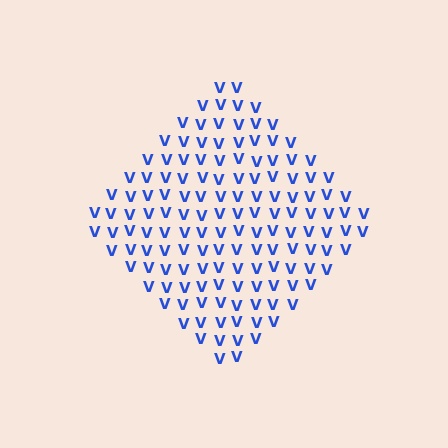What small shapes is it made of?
It is made of small letter V's.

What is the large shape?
The large shape is a diamond.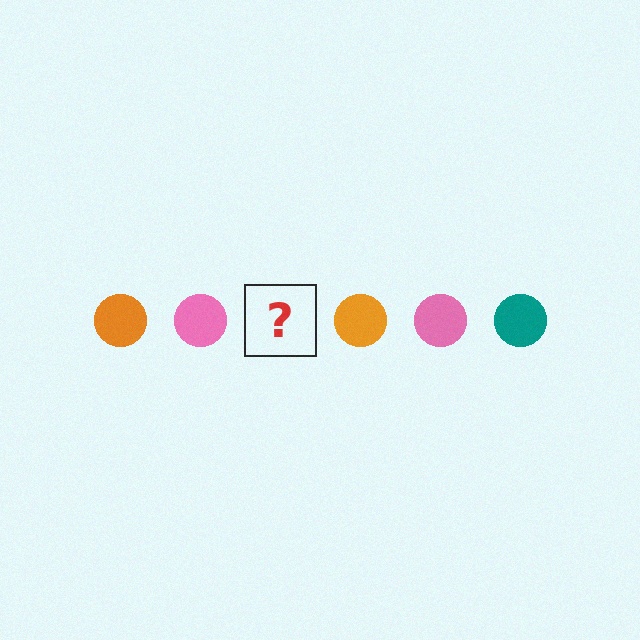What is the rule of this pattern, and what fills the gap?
The rule is that the pattern cycles through orange, pink, teal circles. The gap should be filled with a teal circle.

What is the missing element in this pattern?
The missing element is a teal circle.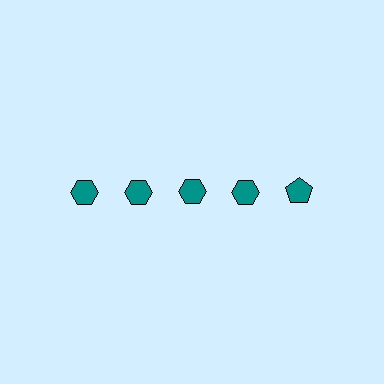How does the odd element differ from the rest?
It has a different shape: pentagon instead of hexagon.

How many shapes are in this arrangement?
There are 5 shapes arranged in a grid pattern.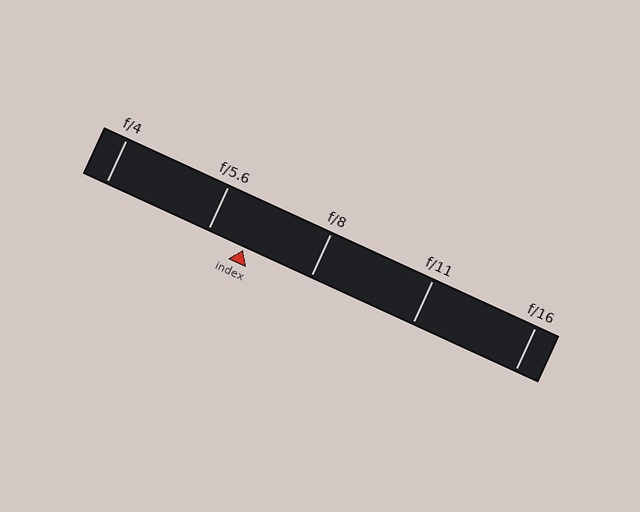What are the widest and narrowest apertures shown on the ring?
The widest aperture shown is f/4 and the narrowest is f/16.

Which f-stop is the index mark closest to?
The index mark is closest to f/5.6.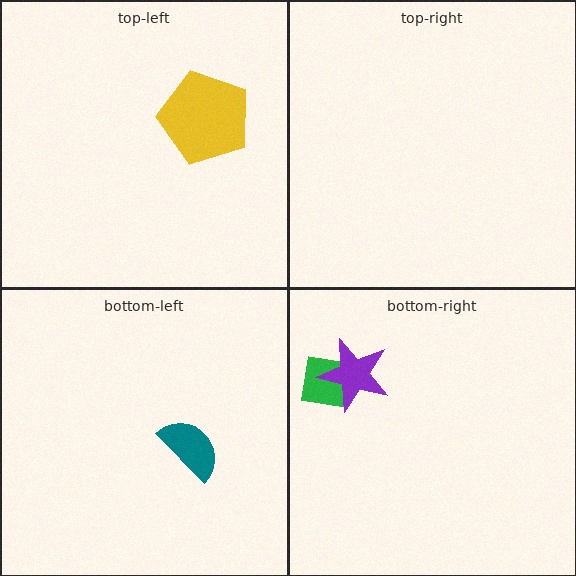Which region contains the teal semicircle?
The bottom-left region.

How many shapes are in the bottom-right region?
2.